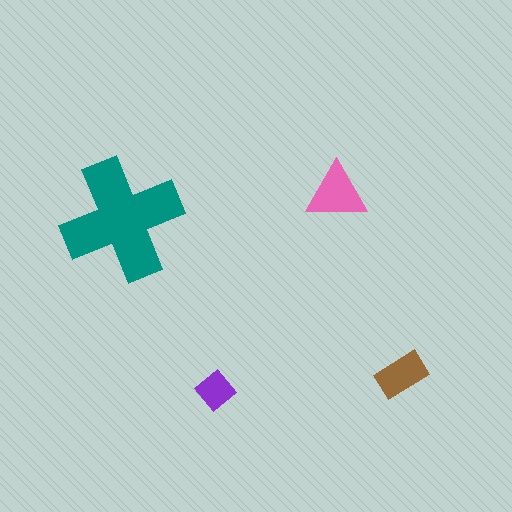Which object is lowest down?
The purple diamond is bottommost.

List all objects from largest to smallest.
The teal cross, the pink triangle, the brown rectangle, the purple diamond.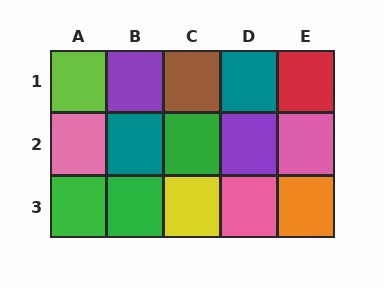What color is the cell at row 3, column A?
Green.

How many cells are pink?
3 cells are pink.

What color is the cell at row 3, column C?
Yellow.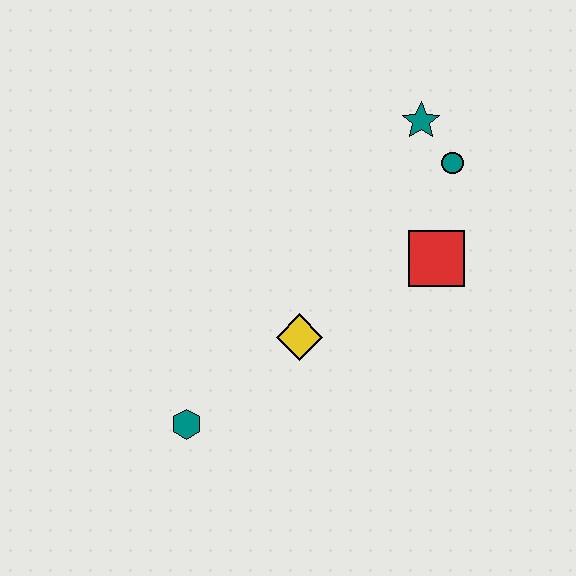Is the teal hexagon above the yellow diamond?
No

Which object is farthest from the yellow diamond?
The teal star is farthest from the yellow diamond.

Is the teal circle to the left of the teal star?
No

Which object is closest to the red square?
The teal circle is closest to the red square.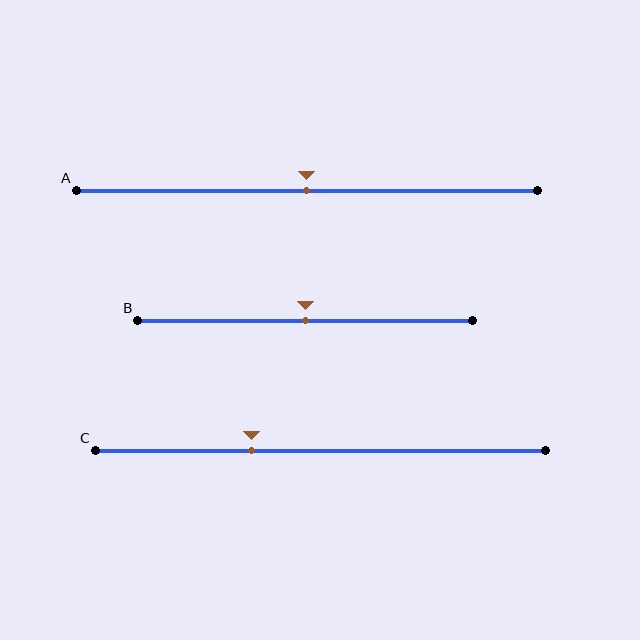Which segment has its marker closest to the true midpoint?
Segment A has its marker closest to the true midpoint.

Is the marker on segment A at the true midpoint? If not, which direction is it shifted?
Yes, the marker on segment A is at the true midpoint.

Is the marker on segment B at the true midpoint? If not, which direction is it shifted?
Yes, the marker on segment B is at the true midpoint.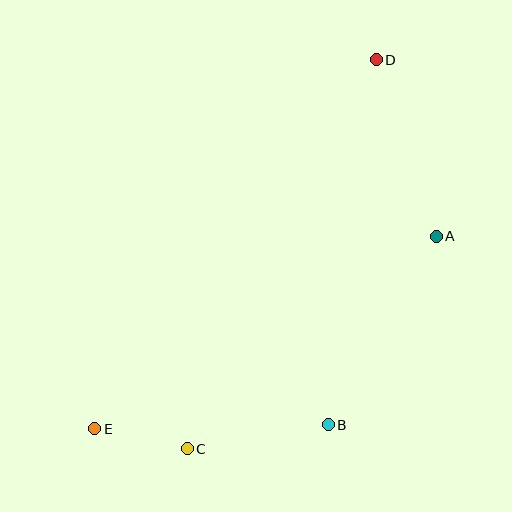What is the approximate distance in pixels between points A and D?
The distance between A and D is approximately 186 pixels.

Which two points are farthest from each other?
Points D and E are farthest from each other.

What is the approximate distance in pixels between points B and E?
The distance between B and E is approximately 234 pixels.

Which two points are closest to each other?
Points C and E are closest to each other.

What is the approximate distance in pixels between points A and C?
The distance between A and C is approximately 328 pixels.